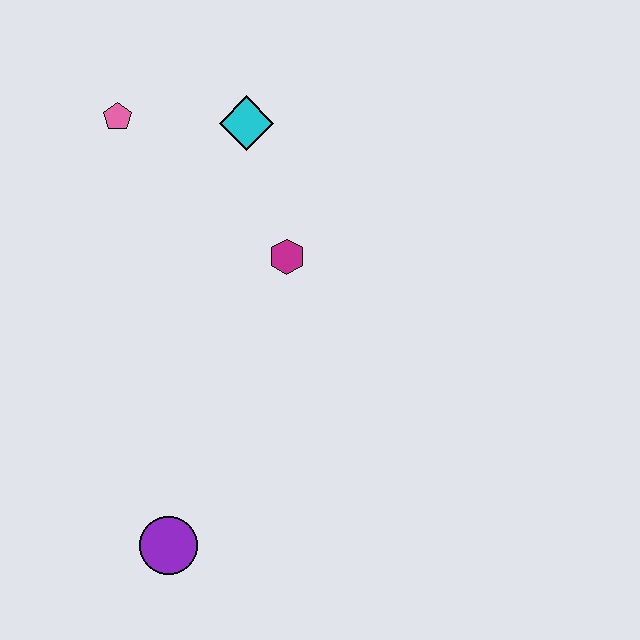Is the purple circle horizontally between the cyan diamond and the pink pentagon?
Yes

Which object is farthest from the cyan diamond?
The purple circle is farthest from the cyan diamond.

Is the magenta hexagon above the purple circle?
Yes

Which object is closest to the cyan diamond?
The pink pentagon is closest to the cyan diamond.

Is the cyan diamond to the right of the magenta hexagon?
No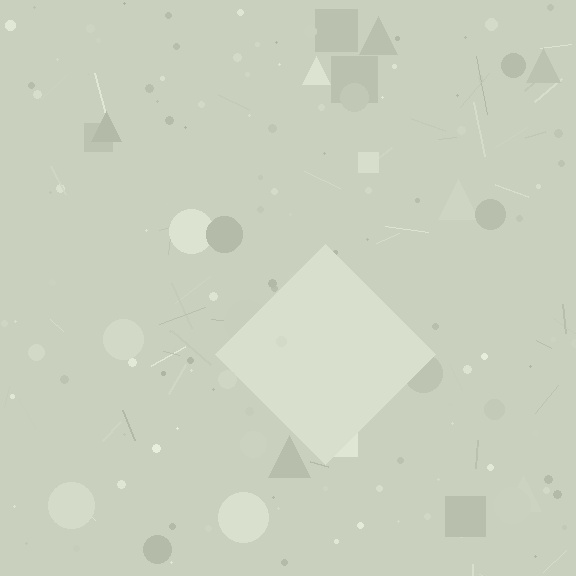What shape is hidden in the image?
A diamond is hidden in the image.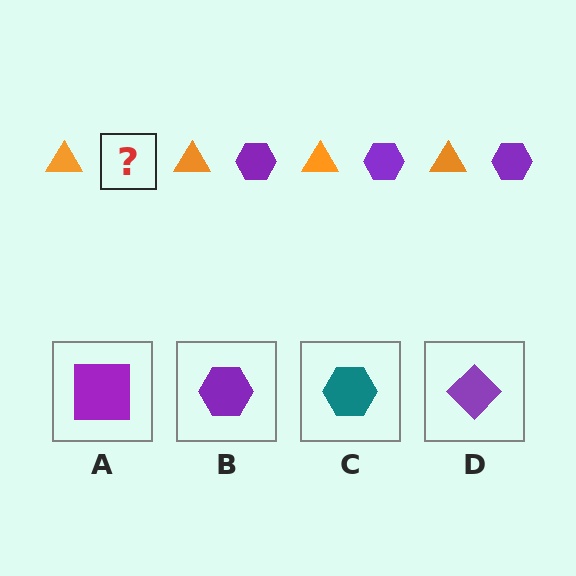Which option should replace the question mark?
Option B.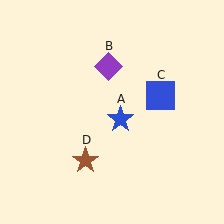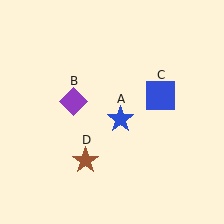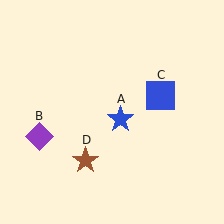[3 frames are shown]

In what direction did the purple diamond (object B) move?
The purple diamond (object B) moved down and to the left.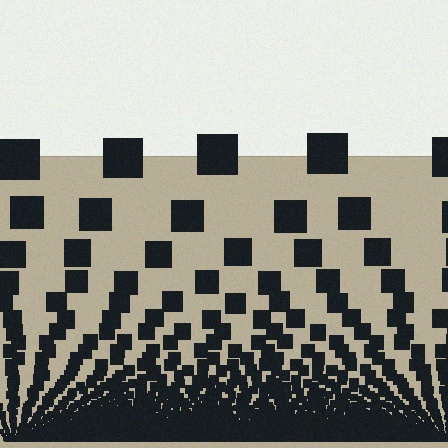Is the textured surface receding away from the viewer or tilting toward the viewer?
The surface appears to tilt toward the viewer. Texture elements get larger and sparser toward the top.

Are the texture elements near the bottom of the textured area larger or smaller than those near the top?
Smaller. The gradient is inverted — elements near the bottom are smaller and denser.